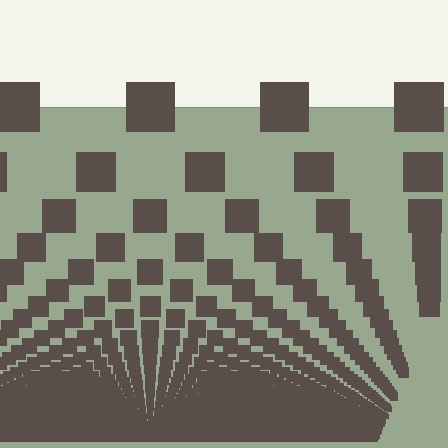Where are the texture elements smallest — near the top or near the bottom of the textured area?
Near the bottom.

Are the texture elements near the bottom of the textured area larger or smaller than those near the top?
Smaller. The gradient is inverted — elements near the bottom are smaller and denser.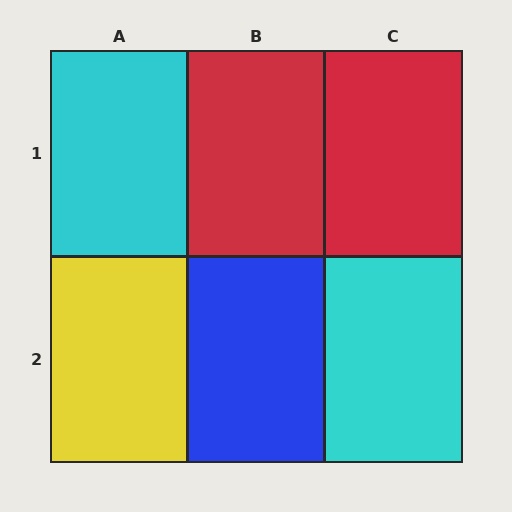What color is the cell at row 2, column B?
Blue.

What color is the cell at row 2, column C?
Cyan.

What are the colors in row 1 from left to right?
Cyan, red, red.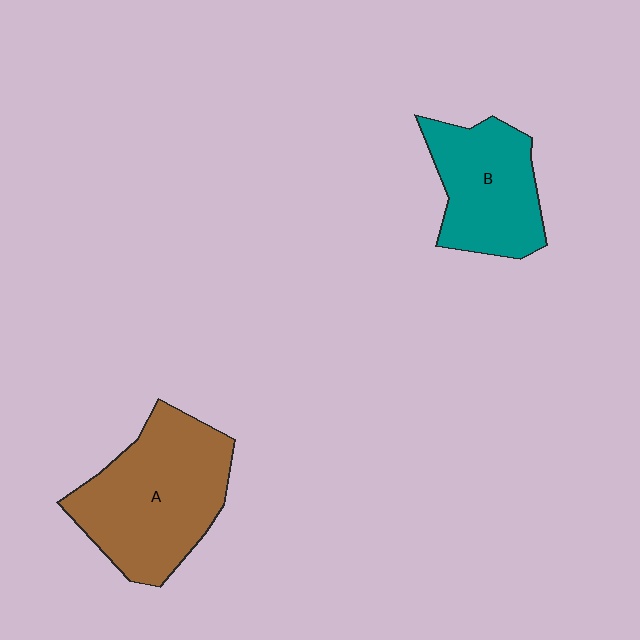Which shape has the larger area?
Shape A (brown).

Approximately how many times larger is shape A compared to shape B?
Approximately 1.4 times.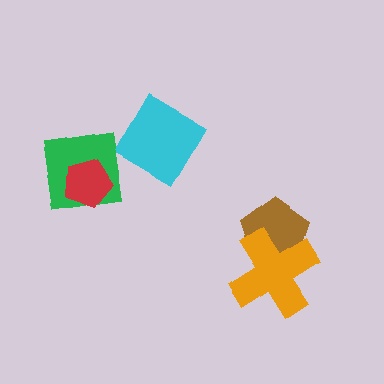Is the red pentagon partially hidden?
No, no other shape covers it.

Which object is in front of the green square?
The red pentagon is in front of the green square.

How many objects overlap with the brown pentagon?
1 object overlaps with the brown pentagon.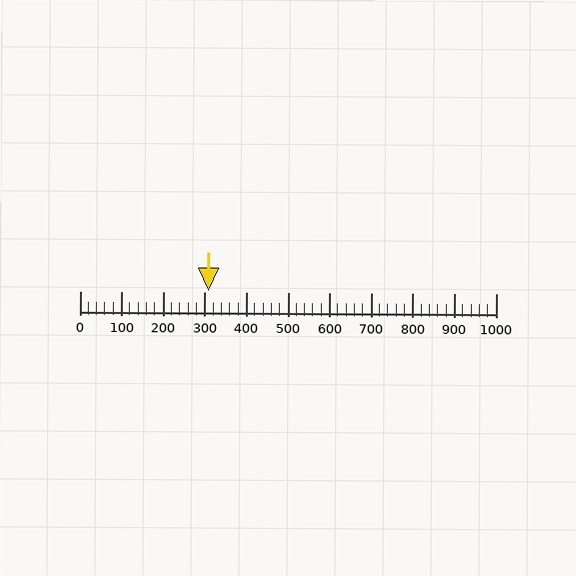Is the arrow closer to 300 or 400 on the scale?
The arrow is closer to 300.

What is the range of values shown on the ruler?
The ruler shows values from 0 to 1000.